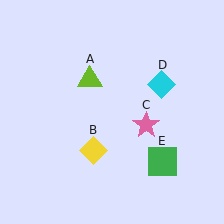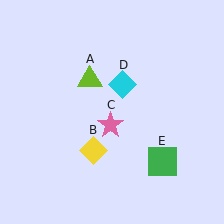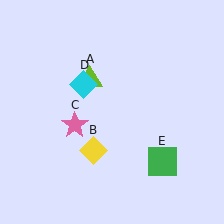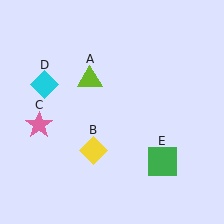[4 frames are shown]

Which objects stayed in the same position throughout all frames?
Lime triangle (object A) and yellow diamond (object B) and green square (object E) remained stationary.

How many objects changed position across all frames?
2 objects changed position: pink star (object C), cyan diamond (object D).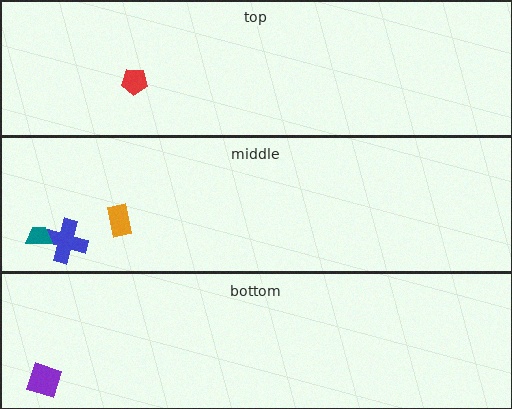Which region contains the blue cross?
The middle region.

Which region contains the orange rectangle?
The middle region.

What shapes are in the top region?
The red pentagon.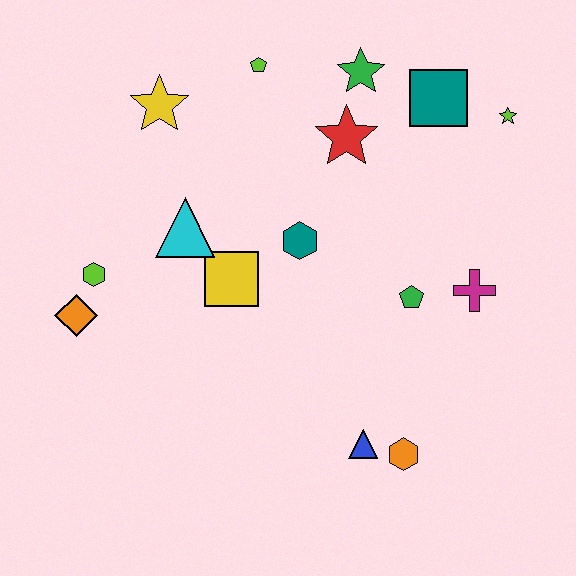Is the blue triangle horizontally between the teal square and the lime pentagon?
Yes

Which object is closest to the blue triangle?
The orange hexagon is closest to the blue triangle.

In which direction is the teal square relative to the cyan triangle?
The teal square is to the right of the cyan triangle.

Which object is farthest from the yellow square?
The lime star is farthest from the yellow square.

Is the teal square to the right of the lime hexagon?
Yes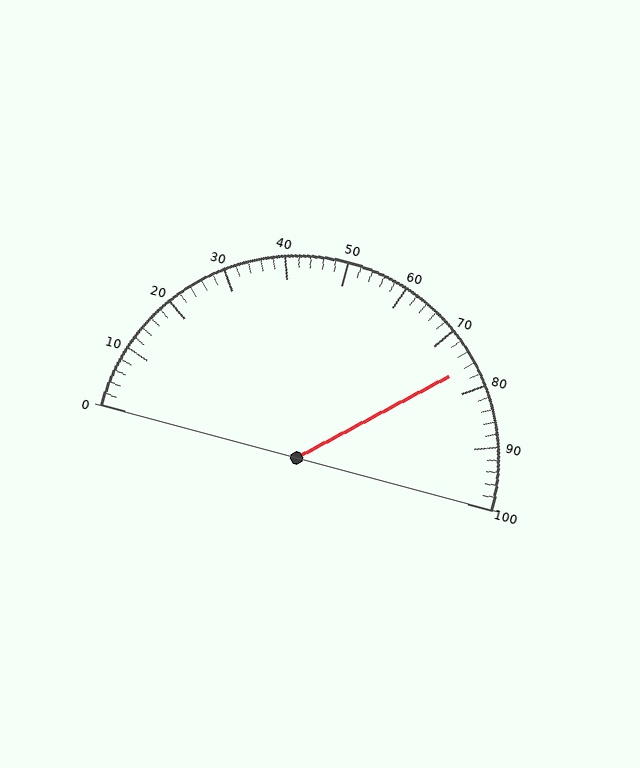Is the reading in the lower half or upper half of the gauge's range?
The reading is in the upper half of the range (0 to 100).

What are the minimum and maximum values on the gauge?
The gauge ranges from 0 to 100.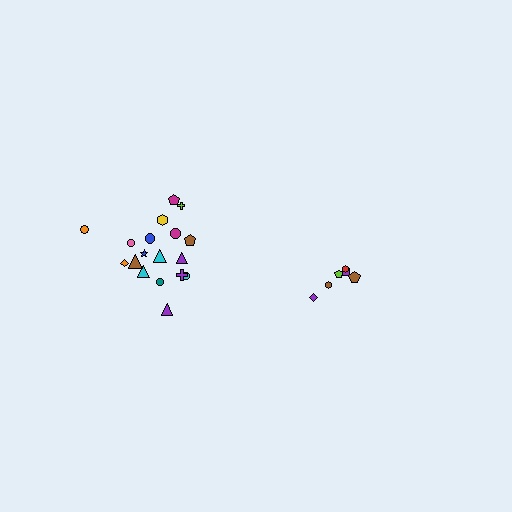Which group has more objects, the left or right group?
The left group.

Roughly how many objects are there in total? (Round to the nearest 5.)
Roughly 25 objects in total.